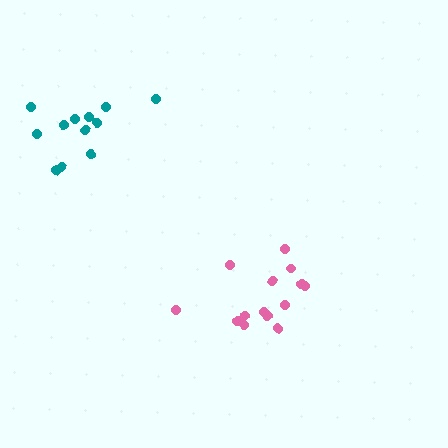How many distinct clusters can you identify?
There are 2 distinct clusters.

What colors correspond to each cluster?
The clusters are colored: pink, teal.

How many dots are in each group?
Group 1: 14 dots, Group 2: 12 dots (26 total).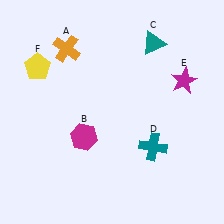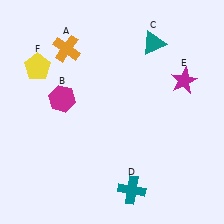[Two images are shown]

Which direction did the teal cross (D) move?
The teal cross (D) moved down.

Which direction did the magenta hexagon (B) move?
The magenta hexagon (B) moved up.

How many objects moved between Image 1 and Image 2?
2 objects moved between the two images.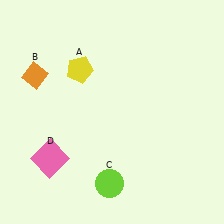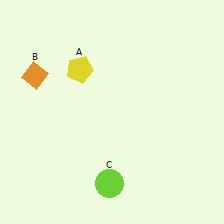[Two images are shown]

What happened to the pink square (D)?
The pink square (D) was removed in Image 2. It was in the bottom-left area of Image 1.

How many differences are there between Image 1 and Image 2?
There is 1 difference between the two images.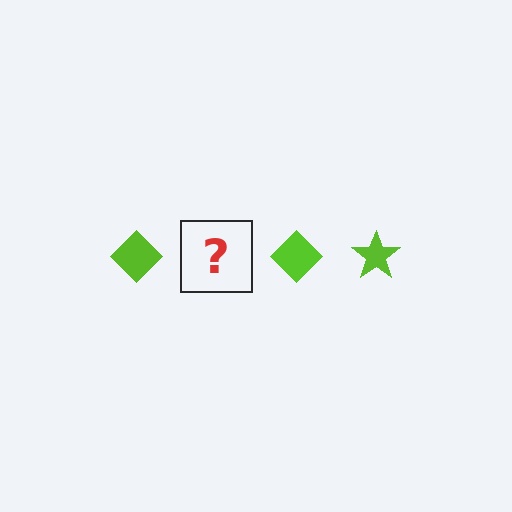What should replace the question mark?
The question mark should be replaced with a lime star.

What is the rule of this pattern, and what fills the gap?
The rule is that the pattern cycles through diamond, star shapes in lime. The gap should be filled with a lime star.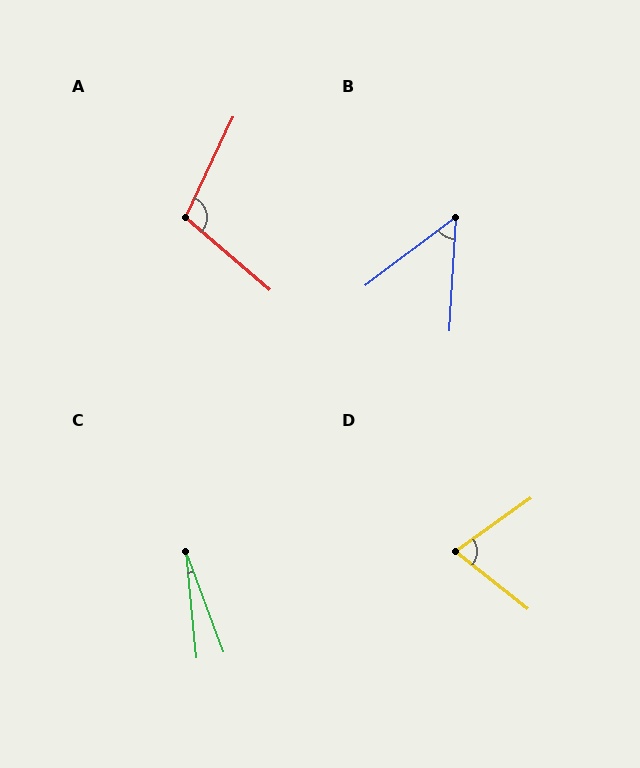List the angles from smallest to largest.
C (15°), B (49°), D (74°), A (106°).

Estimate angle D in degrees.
Approximately 74 degrees.